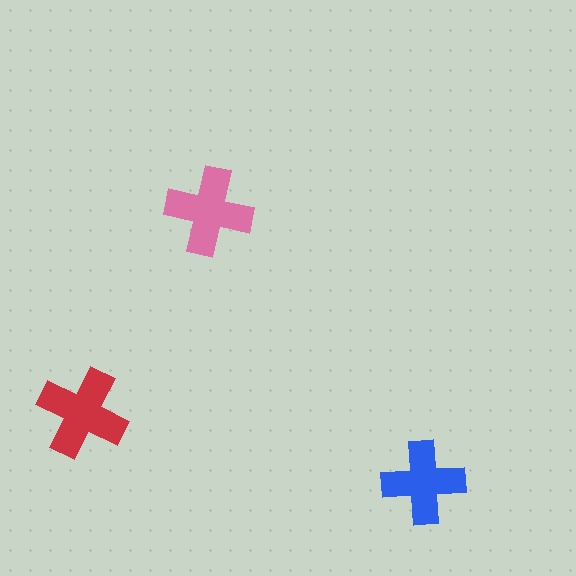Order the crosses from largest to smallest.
the red one, the pink one, the blue one.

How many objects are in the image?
There are 3 objects in the image.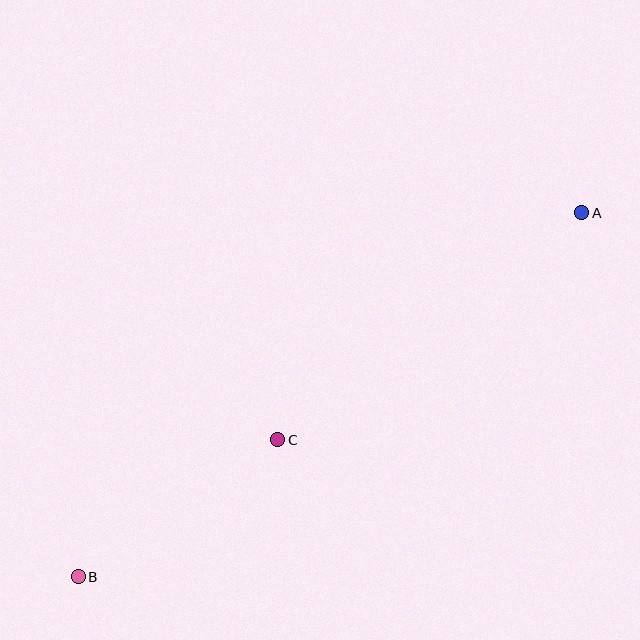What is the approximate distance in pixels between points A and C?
The distance between A and C is approximately 380 pixels.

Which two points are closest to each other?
Points B and C are closest to each other.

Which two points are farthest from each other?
Points A and B are farthest from each other.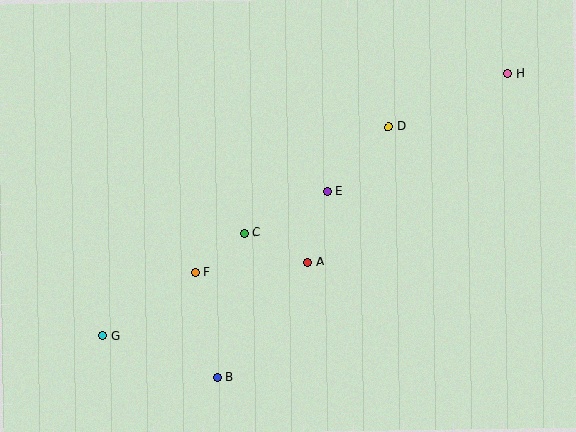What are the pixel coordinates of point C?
Point C is at (245, 233).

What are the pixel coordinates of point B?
Point B is at (218, 377).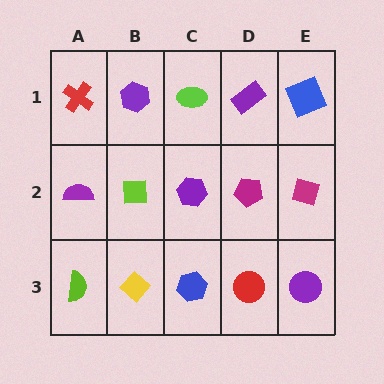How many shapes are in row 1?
5 shapes.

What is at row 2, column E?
A magenta square.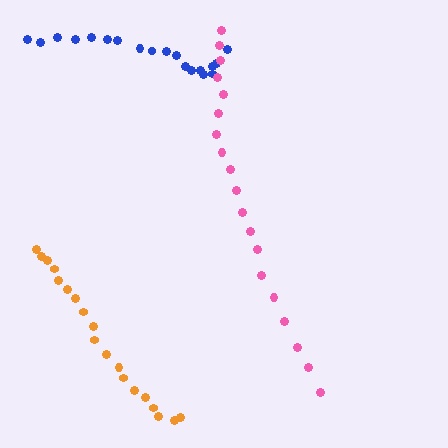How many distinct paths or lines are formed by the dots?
There are 3 distinct paths.